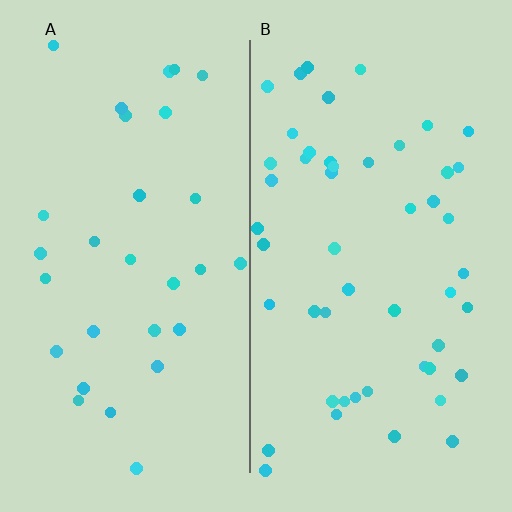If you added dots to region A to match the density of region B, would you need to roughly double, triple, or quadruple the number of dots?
Approximately double.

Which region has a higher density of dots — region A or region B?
B (the right).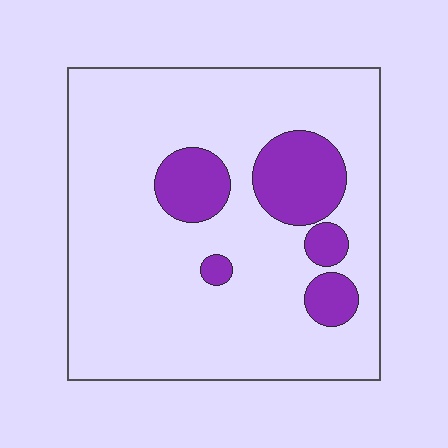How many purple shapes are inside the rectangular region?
5.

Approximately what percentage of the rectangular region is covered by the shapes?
Approximately 15%.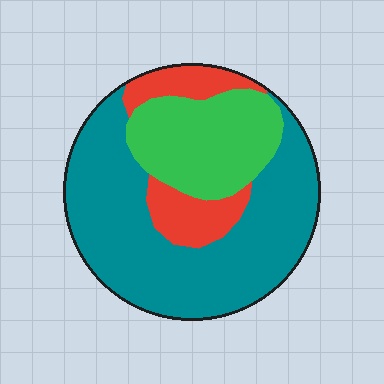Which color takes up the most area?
Teal, at roughly 60%.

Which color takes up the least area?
Red, at roughly 15%.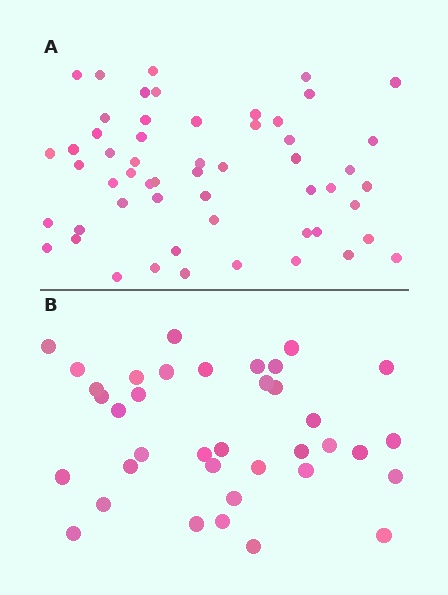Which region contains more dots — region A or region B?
Region A (the top region) has more dots.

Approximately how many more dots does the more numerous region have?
Region A has approximately 20 more dots than region B.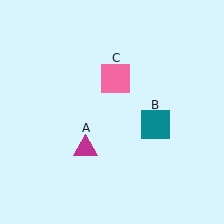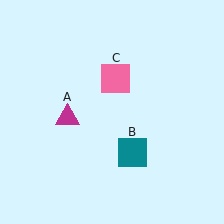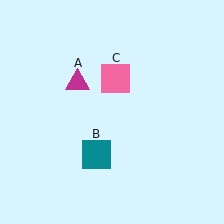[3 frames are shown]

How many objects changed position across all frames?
2 objects changed position: magenta triangle (object A), teal square (object B).